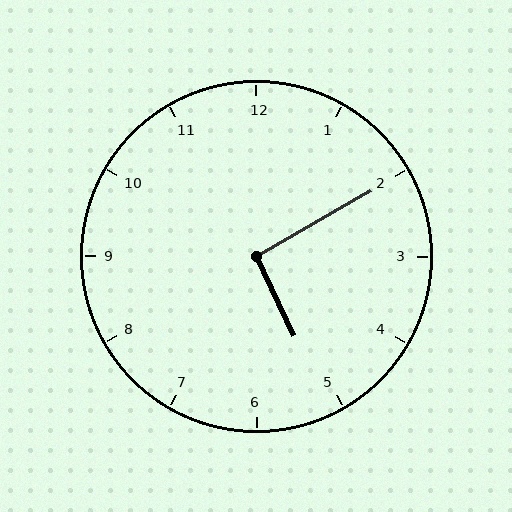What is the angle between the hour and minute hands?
Approximately 95 degrees.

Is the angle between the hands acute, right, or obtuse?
It is right.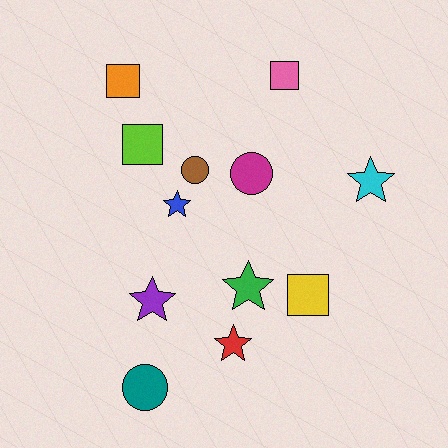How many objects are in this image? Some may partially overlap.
There are 12 objects.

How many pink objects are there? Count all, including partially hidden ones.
There is 1 pink object.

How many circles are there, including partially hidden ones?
There are 3 circles.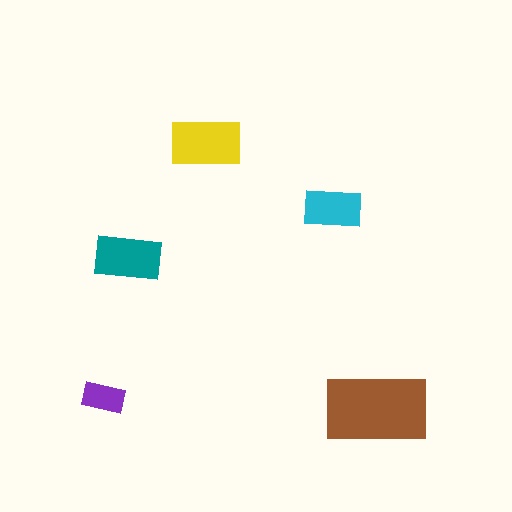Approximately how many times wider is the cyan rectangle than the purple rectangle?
About 1.5 times wider.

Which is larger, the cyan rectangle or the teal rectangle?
The teal one.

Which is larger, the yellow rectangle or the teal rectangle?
The yellow one.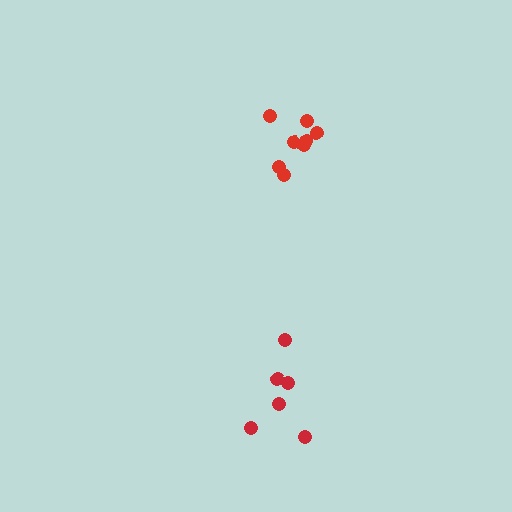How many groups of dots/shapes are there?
There are 2 groups.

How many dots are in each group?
Group 1: 6 dots, Group 2: 8 dots (14 total).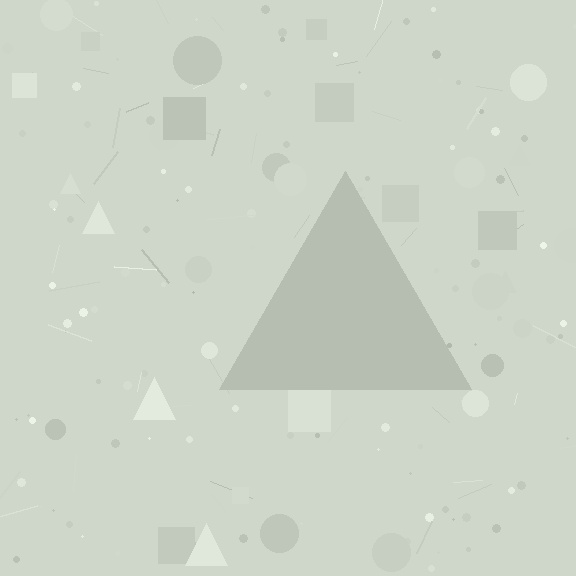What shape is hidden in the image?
A triangle is hidden in the image.